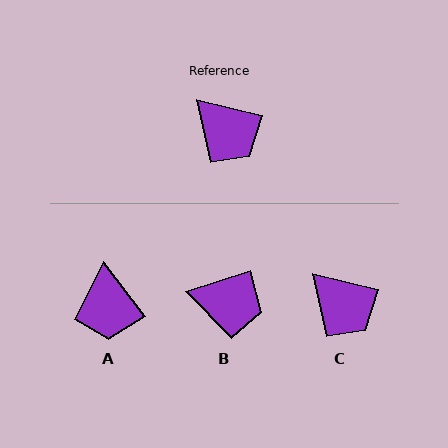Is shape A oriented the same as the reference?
No, it is off by about 39 degrees.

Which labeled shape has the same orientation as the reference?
C.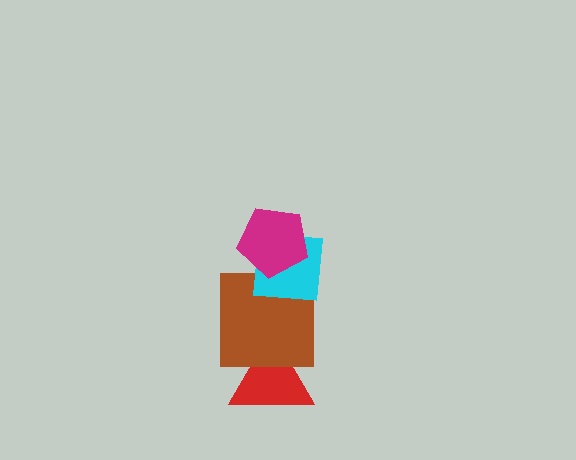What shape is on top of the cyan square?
The magenta pentagon is on top of the cyan square.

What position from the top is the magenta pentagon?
The magenta pentagon is 1st from the top.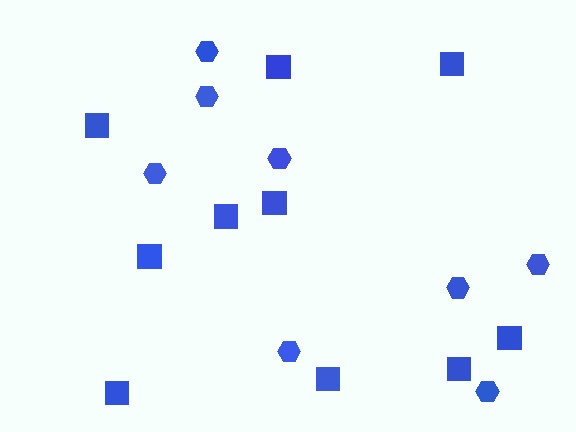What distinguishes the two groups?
There are 2 groups: one group of squares (10) and one group of hexagons (8).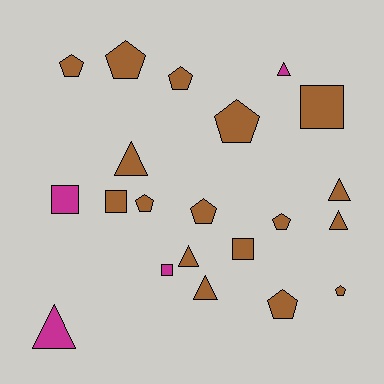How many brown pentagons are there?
There are 9 brown pentagons.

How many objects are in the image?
There are 21 objects.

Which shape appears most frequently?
Pentagon, with 9 objects.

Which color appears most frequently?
Brown, with 17 objects.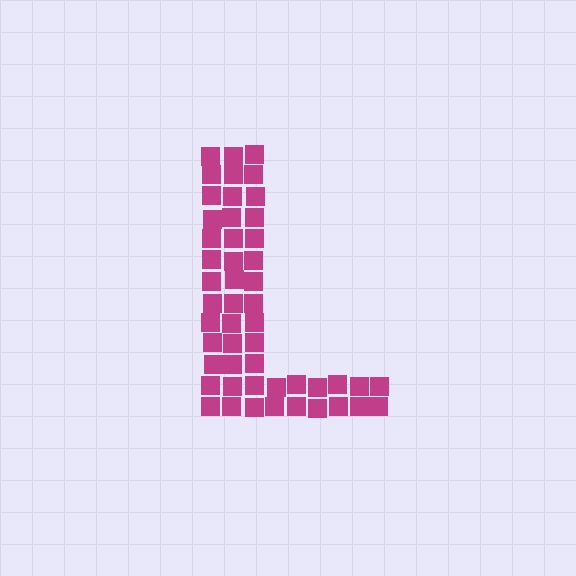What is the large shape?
The large shape is the letter L.